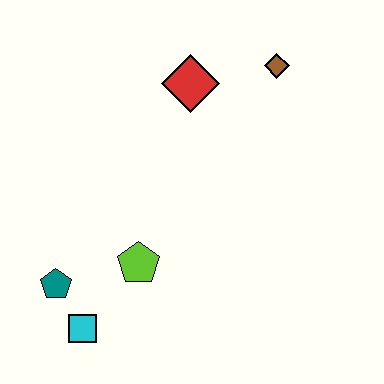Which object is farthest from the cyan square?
The brown diamond is farthest from the cyan square.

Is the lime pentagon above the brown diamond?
No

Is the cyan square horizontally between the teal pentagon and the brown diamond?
Yes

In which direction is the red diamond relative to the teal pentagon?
The red diamond is above the teal pentagon.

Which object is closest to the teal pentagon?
The cyan square is closest to the teal pentagon.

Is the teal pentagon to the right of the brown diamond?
No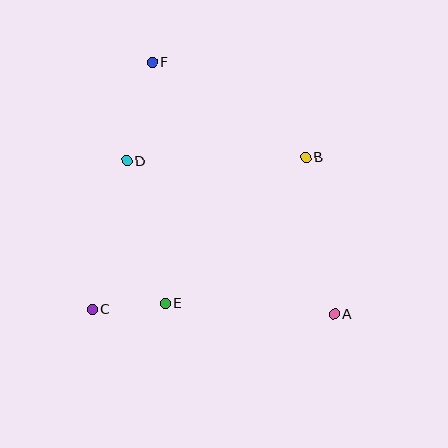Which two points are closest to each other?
Points C and E are closest to each other.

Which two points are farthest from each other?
Points A and F are farthest from each other.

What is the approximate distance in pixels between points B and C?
The distance between B and C is approximately 262 pixels.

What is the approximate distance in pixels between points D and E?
The distance between D and E is approximately 148 pixels.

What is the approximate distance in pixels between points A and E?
The distance between A and E is approximately 169 pixels.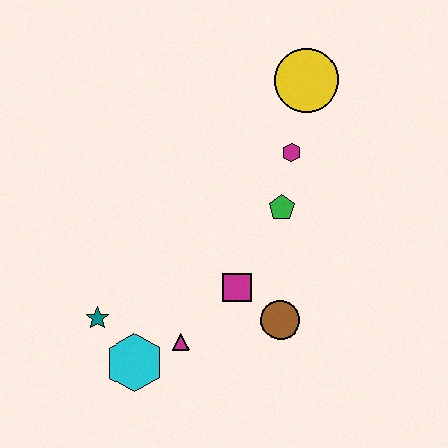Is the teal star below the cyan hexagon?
No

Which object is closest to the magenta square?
The brown circle is closest to the magenta square.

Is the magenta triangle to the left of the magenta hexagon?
Yes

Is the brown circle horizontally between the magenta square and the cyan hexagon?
No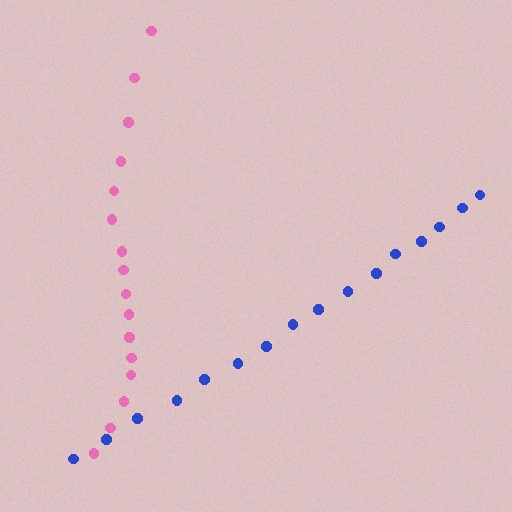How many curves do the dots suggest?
There are 2 distinct paths.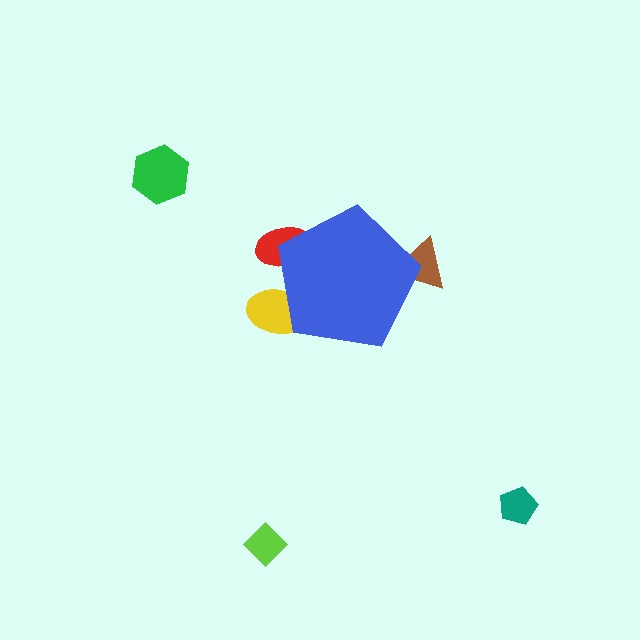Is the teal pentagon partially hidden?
No, the teal pentagon is fully visible.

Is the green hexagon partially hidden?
No, the green hexagon is fully visible.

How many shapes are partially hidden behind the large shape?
3 shapes are partially hidden.